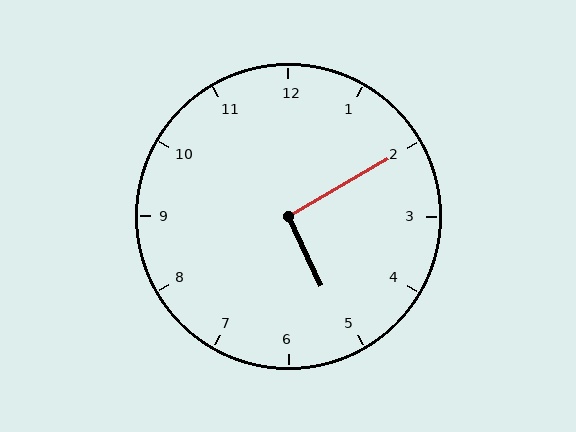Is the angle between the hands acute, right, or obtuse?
It is right.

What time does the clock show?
5:10.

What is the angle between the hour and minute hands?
Approximately 95 degrees.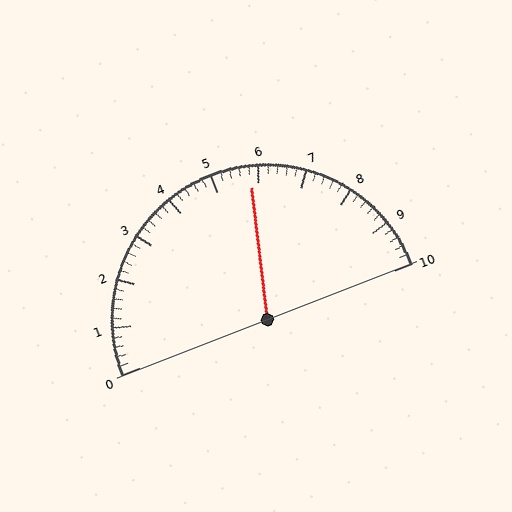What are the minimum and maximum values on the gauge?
The gauge ranges from 0 to 10.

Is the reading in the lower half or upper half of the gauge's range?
The reading is in the upper half of the range (0 to 10).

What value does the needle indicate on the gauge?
The needle indicates approximately 5.8.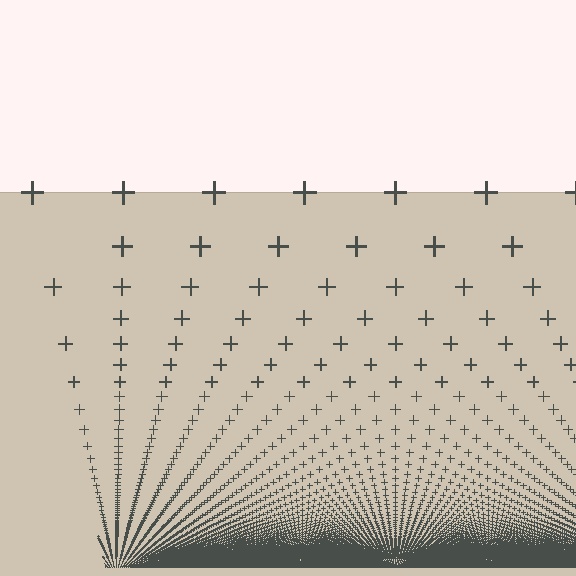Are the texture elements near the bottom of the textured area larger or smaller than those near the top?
Smaller. The gradient is inverted — elements near the bottom are smaller and denser.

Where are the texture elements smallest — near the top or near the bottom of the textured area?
Near the bottom.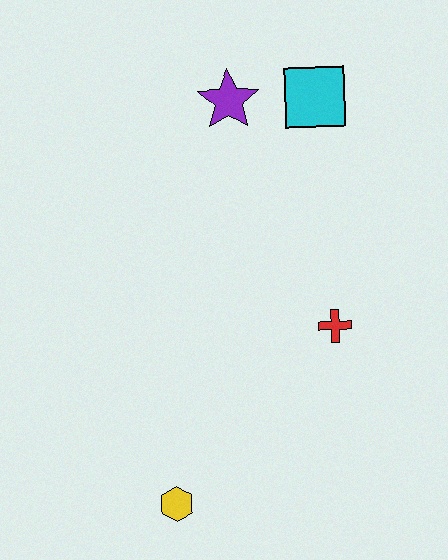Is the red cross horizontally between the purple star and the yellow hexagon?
No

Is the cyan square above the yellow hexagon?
Yes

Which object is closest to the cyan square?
The purple star is closest to the cyan square.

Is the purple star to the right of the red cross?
No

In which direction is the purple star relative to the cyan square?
The purple star is to the left of the cyan square.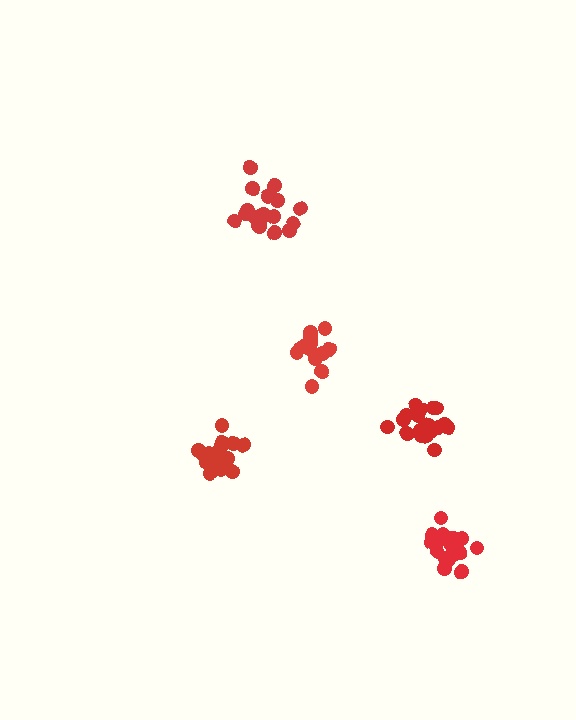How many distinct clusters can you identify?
There are 5 distinct clusters.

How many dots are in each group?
Group 1: 21 dots, Group 2: 15 dots, Group 3: 19 dots, Group 4: 17 dots, Group 5: 20 dots (92 total).